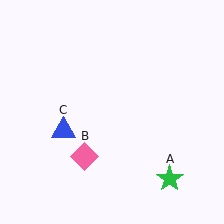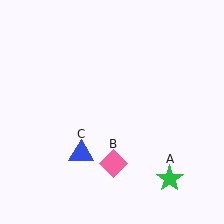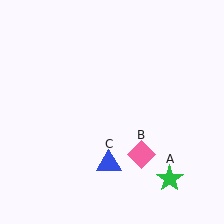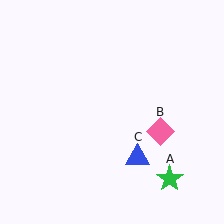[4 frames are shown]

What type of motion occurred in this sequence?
The pink diamond (object B), blue triangle (object C) rotated counterclockwise around the center of the scene.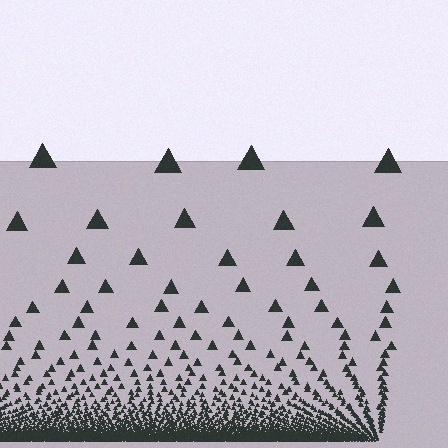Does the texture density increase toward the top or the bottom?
Density increases toward the bottom.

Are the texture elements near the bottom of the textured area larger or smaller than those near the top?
Smaller. The gradient is inverted — elements near the bottom are smaller and denser.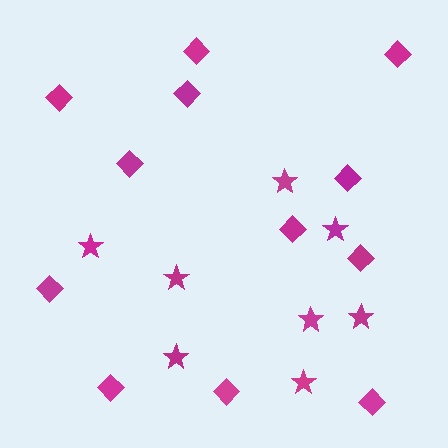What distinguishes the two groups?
There are 2 groups: one group of stars (8) and one group of diamonds (12).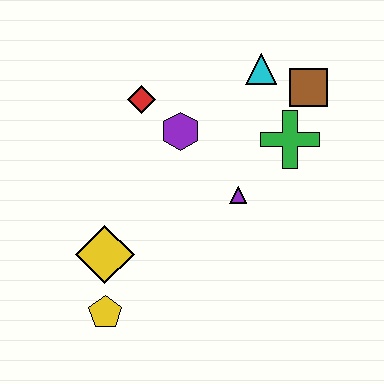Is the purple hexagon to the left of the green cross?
Yes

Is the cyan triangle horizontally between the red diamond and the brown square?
Yes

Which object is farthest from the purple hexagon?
The yellow pentagon is farthest from the purple hexagon.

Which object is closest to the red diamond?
The purple hexagon is closest to the red diamond.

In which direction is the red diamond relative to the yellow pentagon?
The red diamond is above the yellow pentagon.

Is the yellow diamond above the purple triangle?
No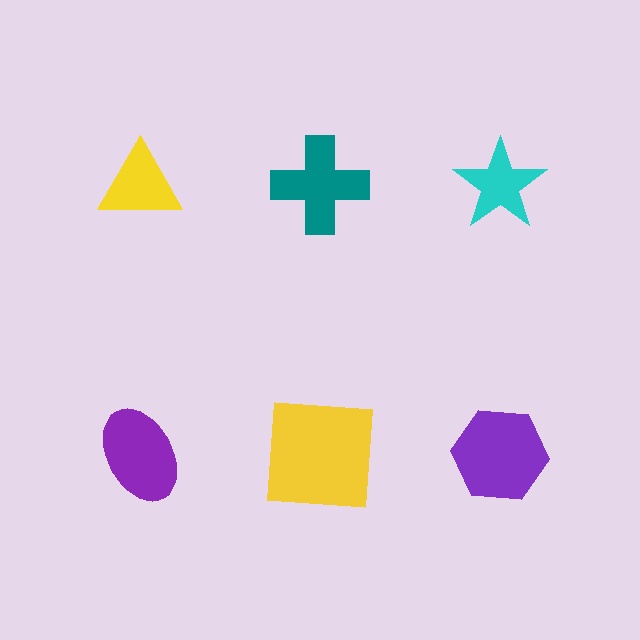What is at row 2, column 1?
A purple ellipse.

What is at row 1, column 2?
A teal cross.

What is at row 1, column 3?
A cyan star.